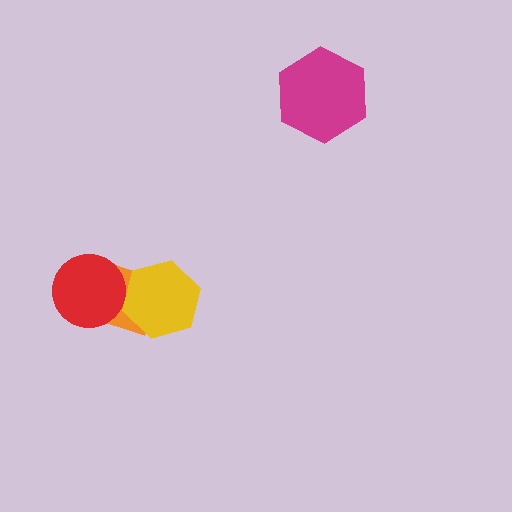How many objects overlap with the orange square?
2 objects overlap with the orange square.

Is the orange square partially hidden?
Yes, it is partially covered by another shape.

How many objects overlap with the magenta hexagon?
0 objects overlap with the magenta hexagon.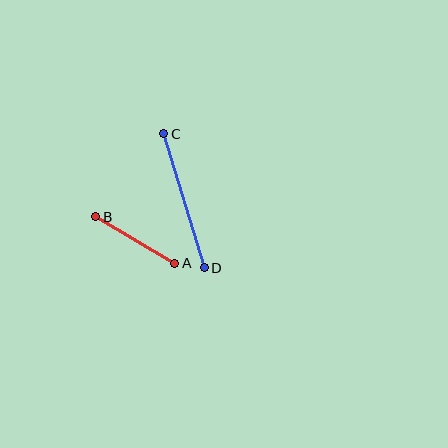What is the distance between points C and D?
The distance is approximately 140 pixels.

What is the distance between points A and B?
The distance is approximately 91 pixels.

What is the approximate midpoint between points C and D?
The midpoint is at approximately (184, 201) pixels.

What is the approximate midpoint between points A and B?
The midpoint is at approximately (135, 240) pixels.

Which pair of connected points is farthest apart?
Points C and D are farthest apart.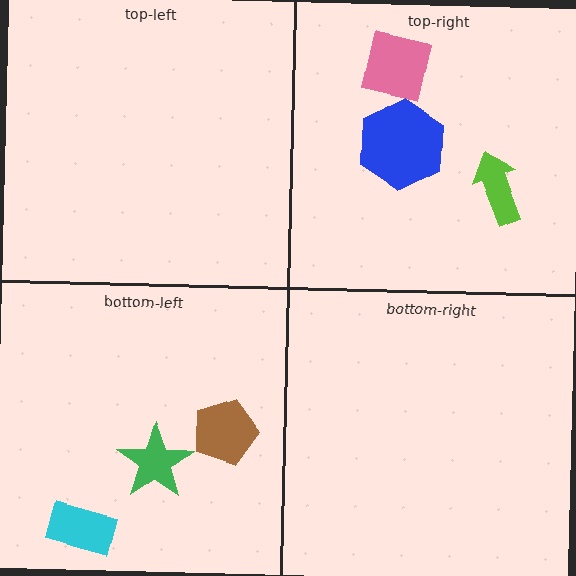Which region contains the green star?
The bottom-left region.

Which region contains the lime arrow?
The top-right region.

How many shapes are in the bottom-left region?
3.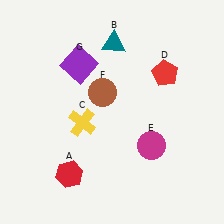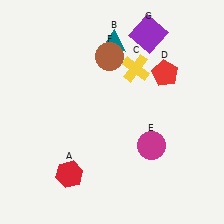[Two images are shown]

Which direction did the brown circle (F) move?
The brown circle (F) moved up.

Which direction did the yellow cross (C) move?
The yellow cross (C) moved up.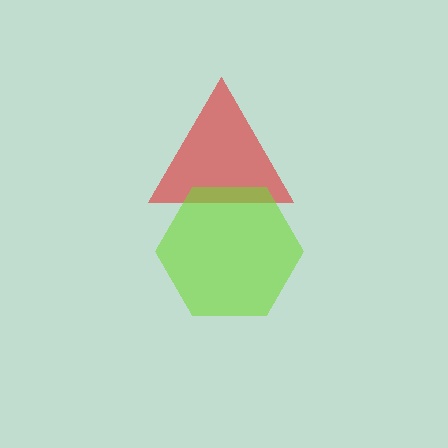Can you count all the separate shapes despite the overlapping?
Yes, there are 2 separate shapes.